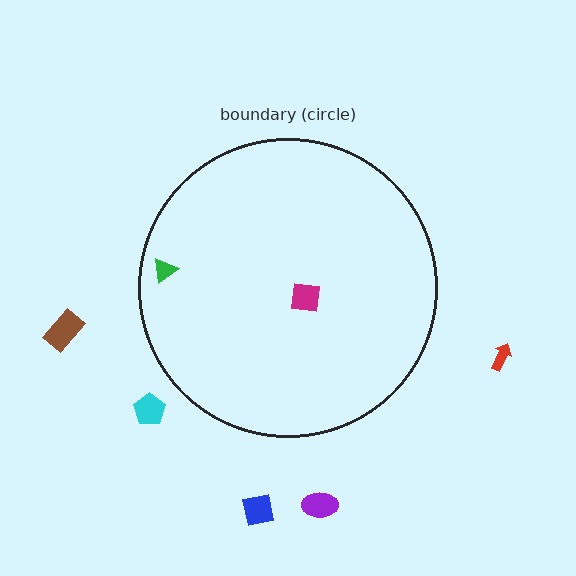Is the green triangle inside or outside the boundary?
Inside.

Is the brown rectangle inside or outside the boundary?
Outside.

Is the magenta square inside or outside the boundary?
Inside.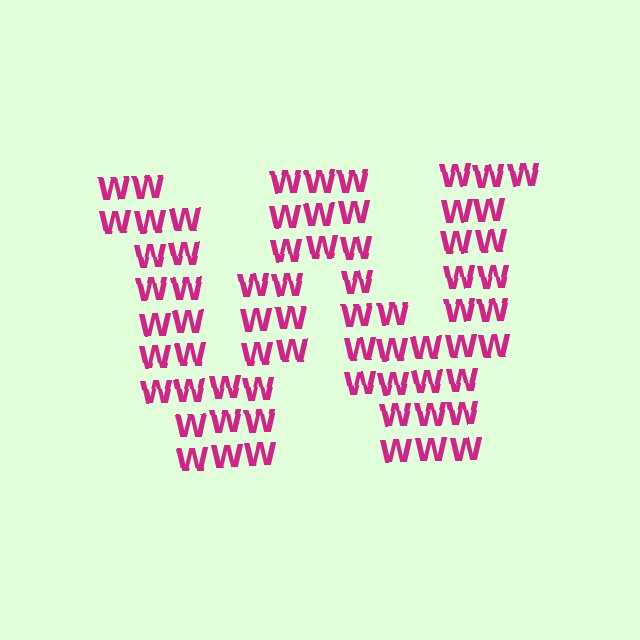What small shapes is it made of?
It is made of small letter W's.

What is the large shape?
The large shape is the letter W.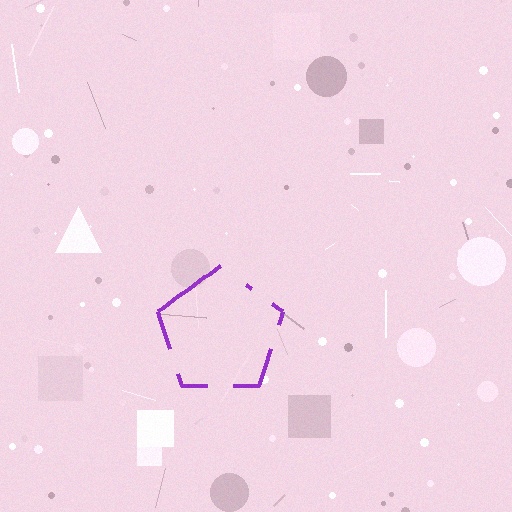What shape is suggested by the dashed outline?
The dashed outline suggests a pentagon.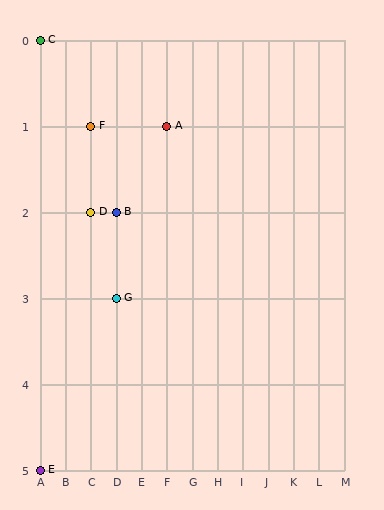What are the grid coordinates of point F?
Point F is at grid coordinates (C, 1).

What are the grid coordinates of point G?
Point G is at grid coordinates (D, 3).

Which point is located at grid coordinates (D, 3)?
Point G is at (D, 3).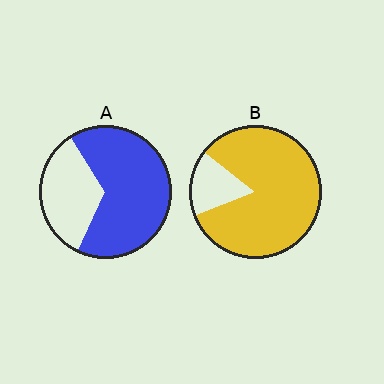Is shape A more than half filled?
Yes.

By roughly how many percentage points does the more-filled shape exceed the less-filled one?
By roughly 15 percentage points (B over A).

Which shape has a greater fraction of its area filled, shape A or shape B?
Shape B.